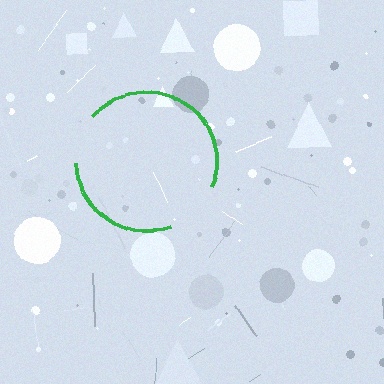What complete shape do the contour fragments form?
The contour fragments form a circle.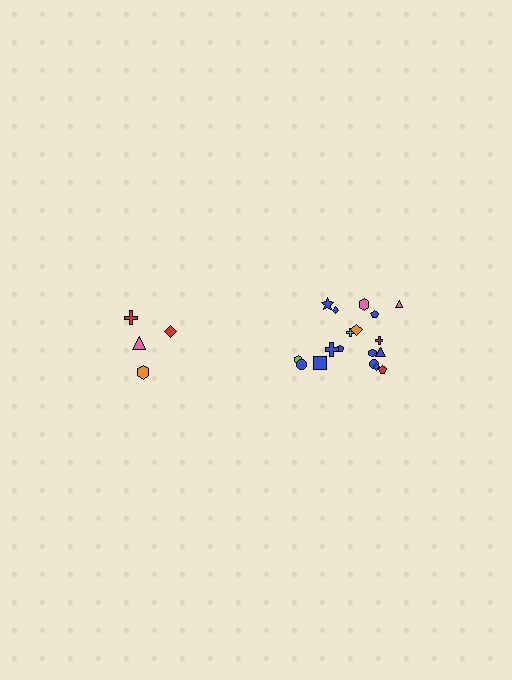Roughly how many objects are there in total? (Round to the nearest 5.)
Roughly 20 objects in total.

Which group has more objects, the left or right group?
The right group.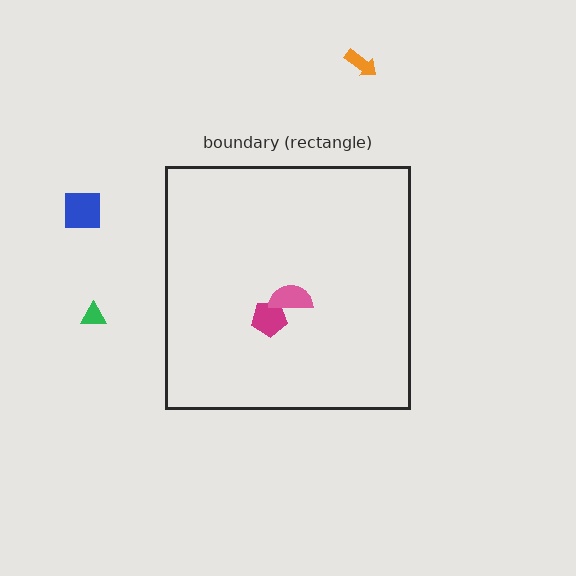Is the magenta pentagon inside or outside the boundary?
Inside.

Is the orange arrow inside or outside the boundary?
Outside.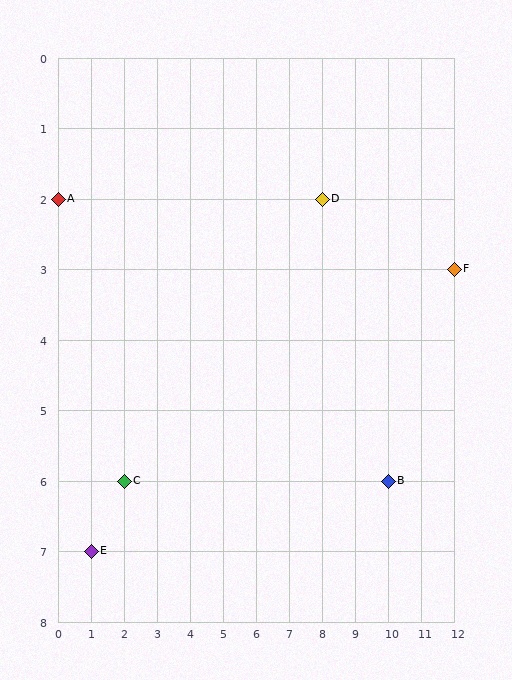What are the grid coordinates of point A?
Point A is at grid coordinates (0, 2).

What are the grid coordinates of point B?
Point B is at grid coordinates (10, 6).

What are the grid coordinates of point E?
Point E is at grid coordinates (1, 7).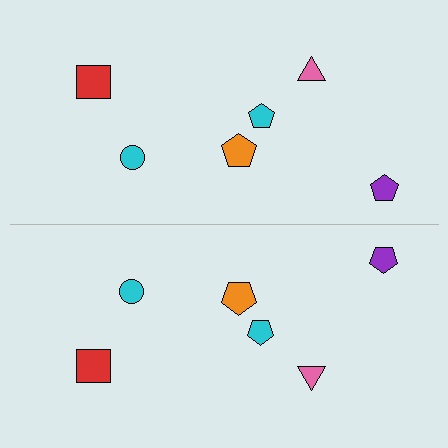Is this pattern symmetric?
Yes, this pattern has bilateral (reflection) symmetry.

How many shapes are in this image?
There are 12 shapes in this image.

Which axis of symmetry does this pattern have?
The pattern has a horizontal axis of symmetry running through the center of the image.